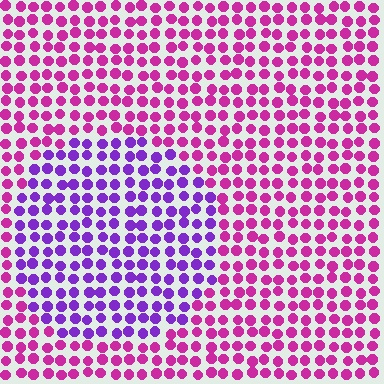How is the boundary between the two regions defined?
The boundary is defined purely by a slight shift in hue (about 43 degrees). Spacing, size, and orientation are identical on both sides.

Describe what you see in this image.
The image is filled with small magenta elements in a uniform arrangement. A circle-shaped region is visible where the elements are tinted to a slightly different hue, forming a subtle color boundary.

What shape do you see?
I see a circle.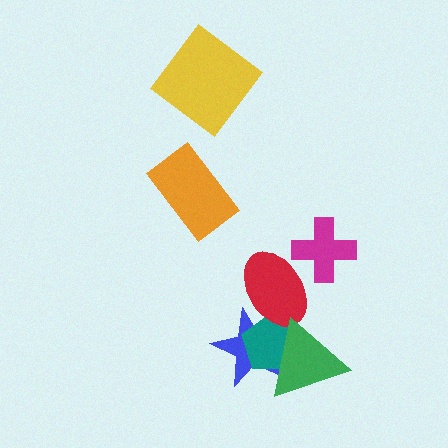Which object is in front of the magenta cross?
The red ellipse is in front of the magenta cross.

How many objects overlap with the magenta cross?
1 object overlaps with the magenta cross.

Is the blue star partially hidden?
Yes, it is partially covered by another shape.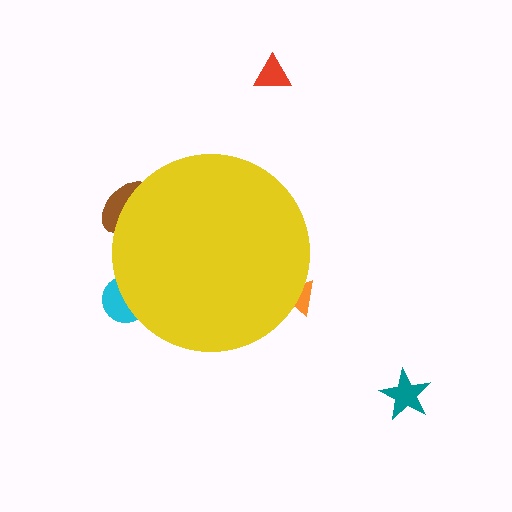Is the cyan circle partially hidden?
Yes, the cyan circle is partially hidden behind the yellow circle.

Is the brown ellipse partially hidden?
Yes, the brown ellipse is partially hidden behind the yellow circle.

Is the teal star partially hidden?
No, the teal star is fully visible.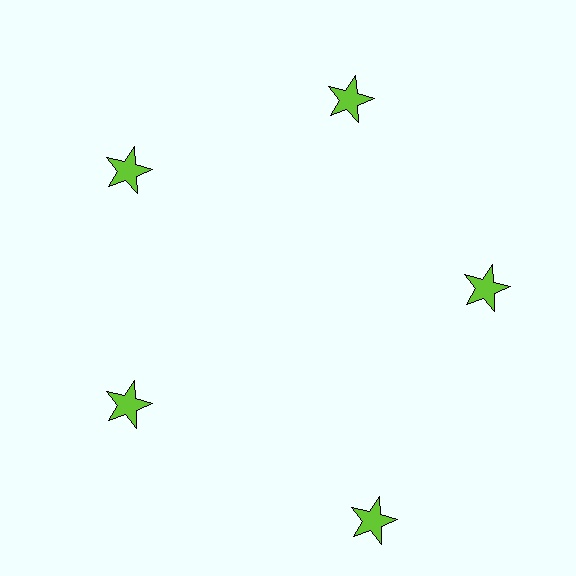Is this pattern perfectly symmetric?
No. The 5 lime stars are arranged in a ring, but one element near the 5 o'clock position is pushed outward from the center, breaking the 5-fold rotational symmetry.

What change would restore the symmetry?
The symmetry would be restored by moving it inward, back onto the ring so that all 5 stars sit at equal angles and equal distance from the center.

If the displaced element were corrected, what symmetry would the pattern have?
It would have 5-fold rotational symmetry — the pattern would map onto itself every 72 degrees.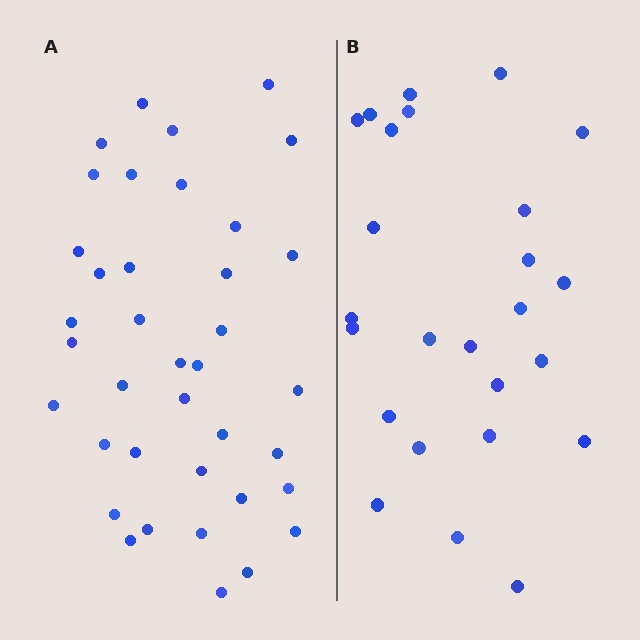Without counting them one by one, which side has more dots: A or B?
Region A (the left region) has more dots.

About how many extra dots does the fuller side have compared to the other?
Region A has approximately 15 more dots than region B.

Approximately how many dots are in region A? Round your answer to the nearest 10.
About 40 dots. (The exact count is 38, which rounds to 40.)